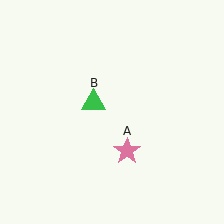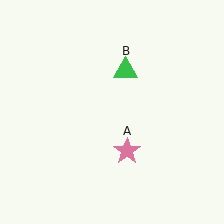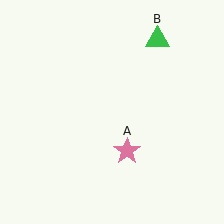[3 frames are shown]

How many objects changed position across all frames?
1 object changed position: green triangle (object B).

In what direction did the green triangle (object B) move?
The green triangle (object B) moved up and to the right.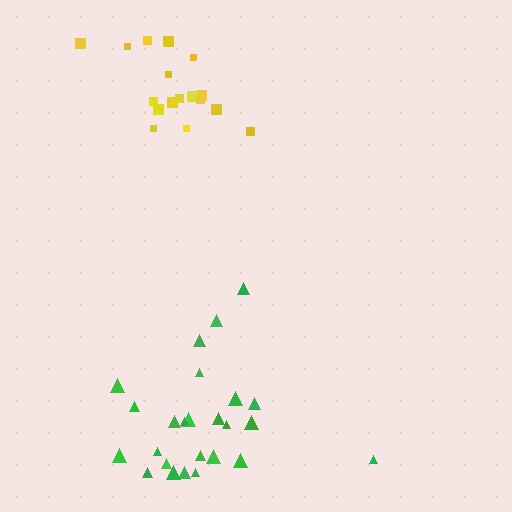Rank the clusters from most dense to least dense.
yellow, green.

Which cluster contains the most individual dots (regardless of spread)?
Green (25).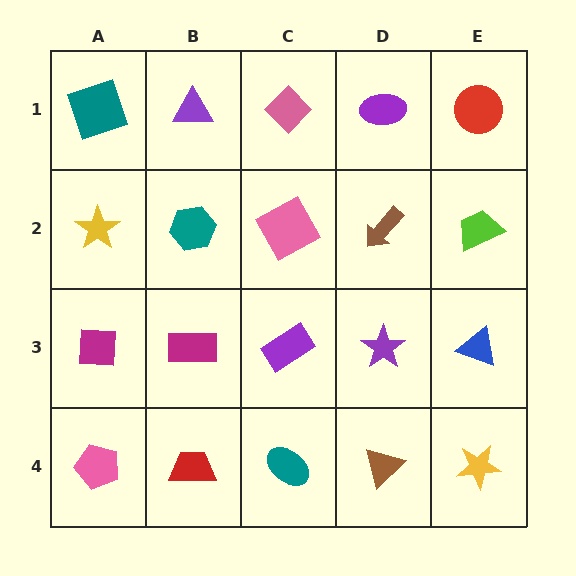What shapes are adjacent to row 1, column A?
A yellow star (row 2, column A), a purple triangle (row 1, column B).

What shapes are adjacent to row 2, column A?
A teal square (row 1, column A), a magenta square (row 3, column A), a teal hexagon (row 2, column B).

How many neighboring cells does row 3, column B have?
4.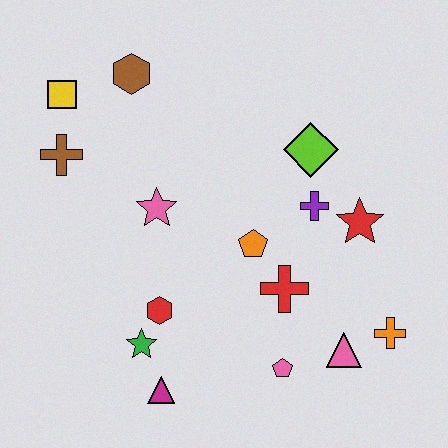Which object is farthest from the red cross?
The yellow square is farthest from the red cross.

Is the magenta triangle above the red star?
No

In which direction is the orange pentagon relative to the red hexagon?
The orange pentagon is to the right of the red hexagon.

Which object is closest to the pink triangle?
The orange cross is closest to the pink triangle.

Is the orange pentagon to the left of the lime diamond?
Yes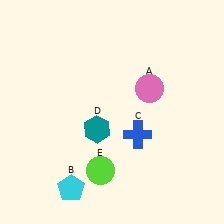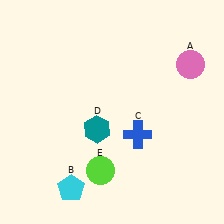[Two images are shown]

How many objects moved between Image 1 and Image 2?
1 object moved between the two images.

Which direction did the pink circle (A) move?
The pink circle (A) moved right.